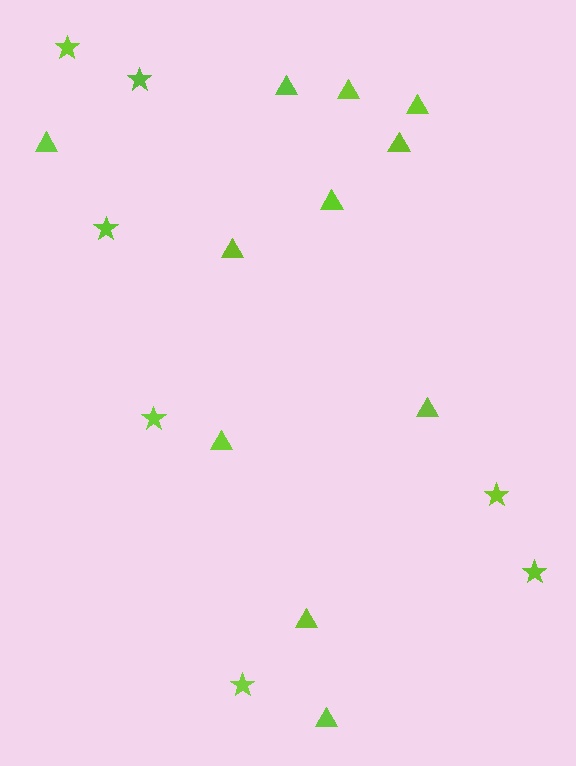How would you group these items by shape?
There are 2 groups: one group of stars (7) and one group of triangles (11).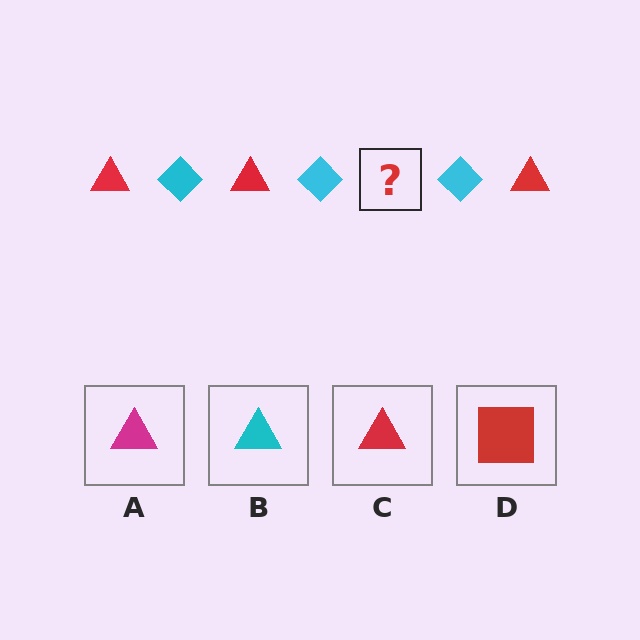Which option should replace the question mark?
Option C.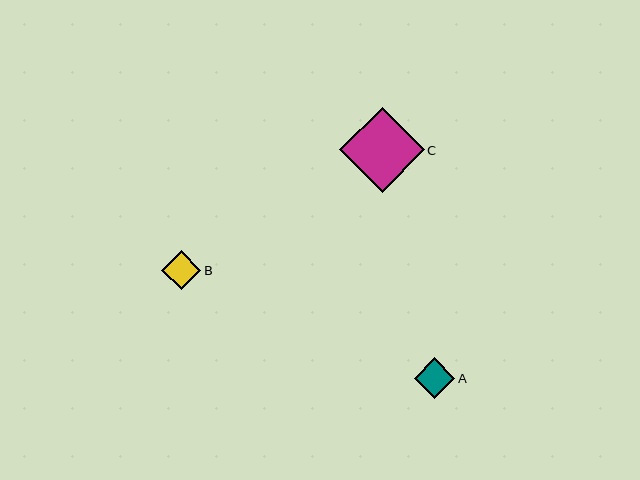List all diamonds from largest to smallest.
From largest to smallest: C, A, B.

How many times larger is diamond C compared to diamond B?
Diamond C is approximately 2.2 times the size of diamond B.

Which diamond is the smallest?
Diamond B is the smallest with a size of approximately 39 pixels.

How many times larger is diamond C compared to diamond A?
Diamond C is approximately 2.1 times the size of diamond A.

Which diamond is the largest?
Diamond C is the largest with a size of approximately 85 pixels.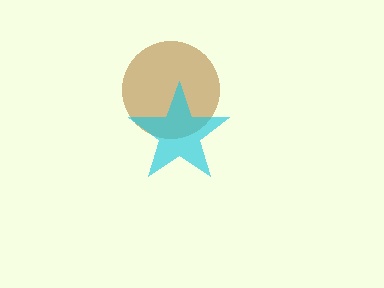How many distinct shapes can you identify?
There are 2 distinct shapes: a brown circle, a cyan star.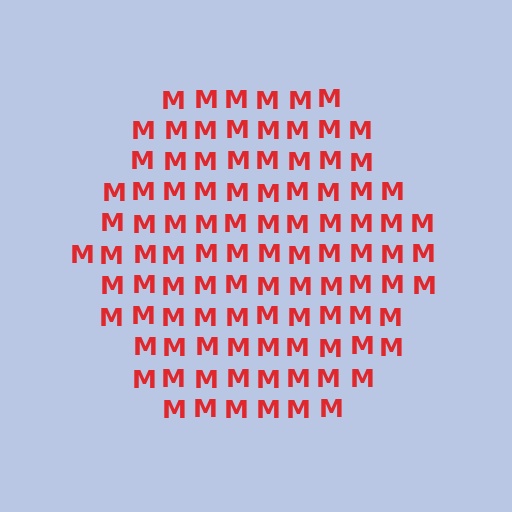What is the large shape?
The large shape is a hexagon.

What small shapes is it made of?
It is made of small letter M's.